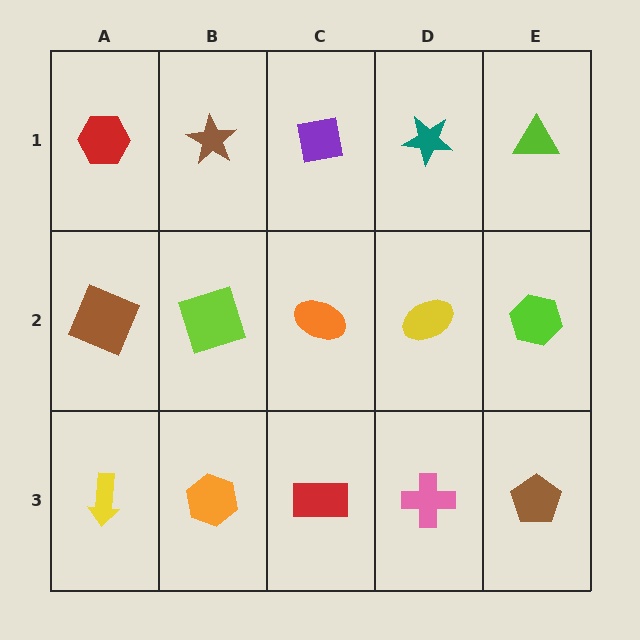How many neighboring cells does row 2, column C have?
4.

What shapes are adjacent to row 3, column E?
A lime hexagon (row 2, column E), a pink cross (row 3, column D).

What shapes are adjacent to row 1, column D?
A yellow ellipse (row 2, column D), a purple square (row 1, column C), a lime triangle (row 1, column E).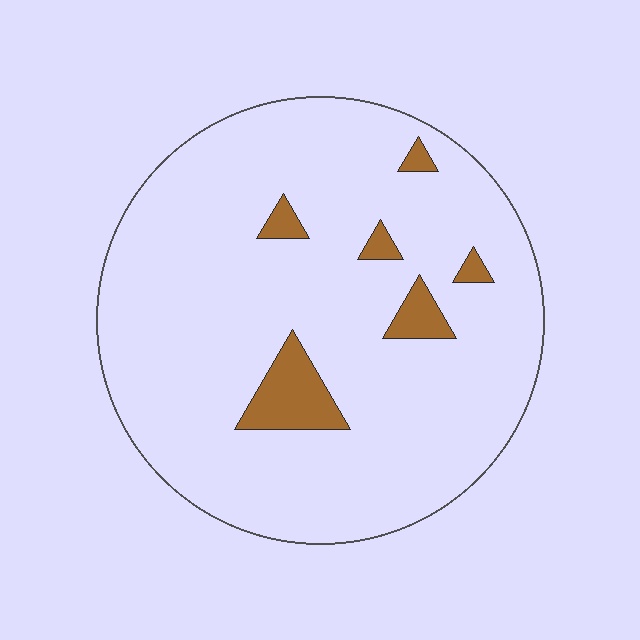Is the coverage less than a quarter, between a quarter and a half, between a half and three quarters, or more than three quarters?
Less than a quarter.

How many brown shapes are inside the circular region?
6.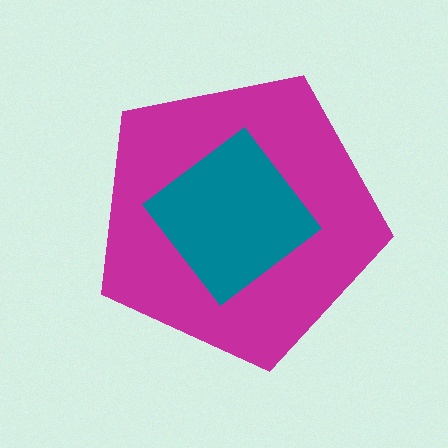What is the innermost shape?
The teal diamond.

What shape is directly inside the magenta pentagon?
The teal diamond.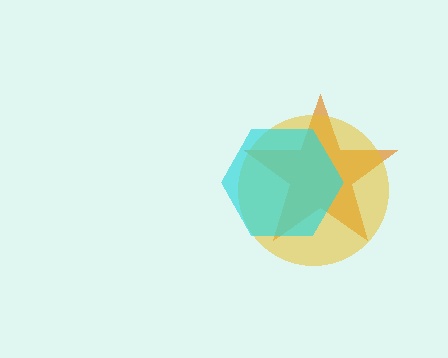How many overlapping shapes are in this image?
There are 3 overlapping shapes in the image.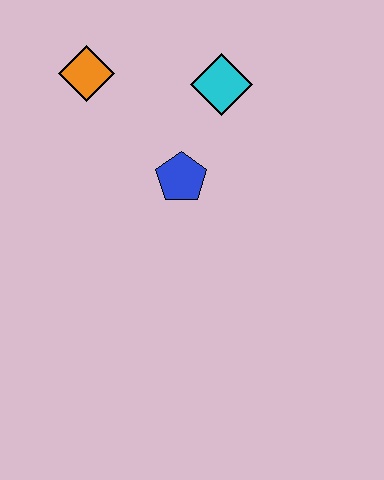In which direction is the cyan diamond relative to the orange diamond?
The cyan diamond is to the right of the orange diamond.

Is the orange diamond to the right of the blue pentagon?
No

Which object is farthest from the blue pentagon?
The orange diamond is farthest from the blue pentagon.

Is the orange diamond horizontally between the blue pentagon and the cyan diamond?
No